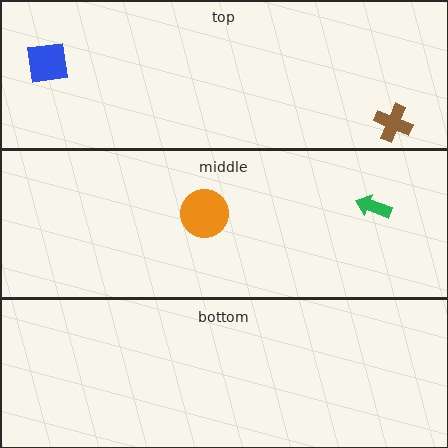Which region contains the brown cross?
The top region.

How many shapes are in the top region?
2.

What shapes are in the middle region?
The green arrow, the orange circle.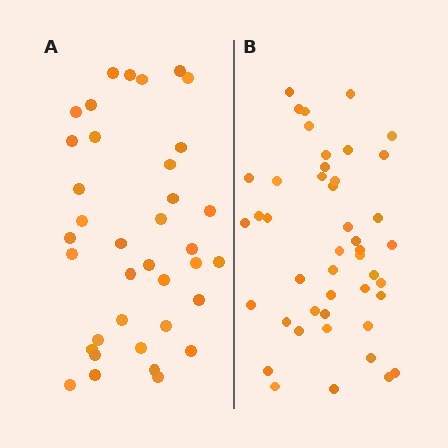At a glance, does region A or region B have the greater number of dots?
Region B (the right region) has more dots.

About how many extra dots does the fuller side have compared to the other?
Region B has roughly 8 or so more dots than region A.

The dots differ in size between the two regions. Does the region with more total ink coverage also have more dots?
No. Region A has more total ink coverage because its dots are larger, but region B actually contains more individual dots. Total area can be misleading — the number of items is what matters here.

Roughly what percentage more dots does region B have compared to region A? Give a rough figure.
About 20% more.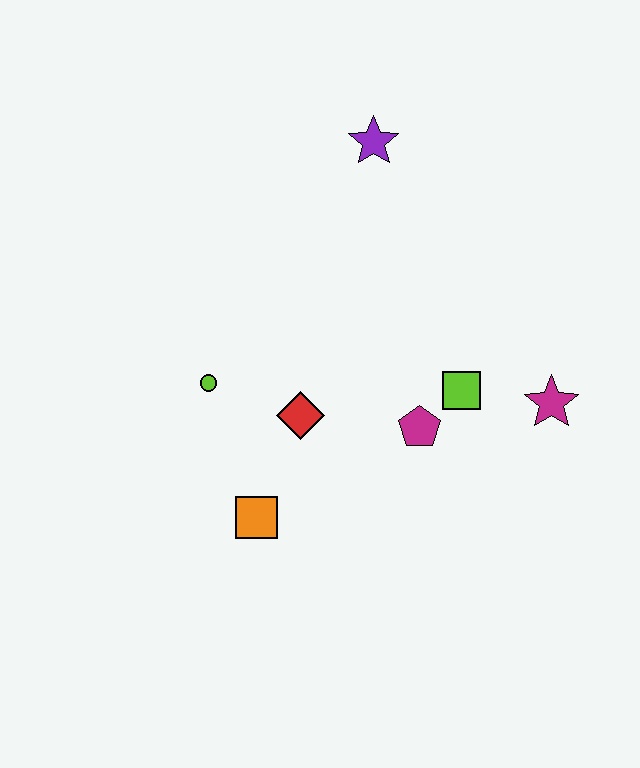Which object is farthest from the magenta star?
The lime circle is farthest from the magenta star.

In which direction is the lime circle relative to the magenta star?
The lime circle is to the left of the magenta star.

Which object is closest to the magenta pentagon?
The lime square is closest to the magenta pentagon.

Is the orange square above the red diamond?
No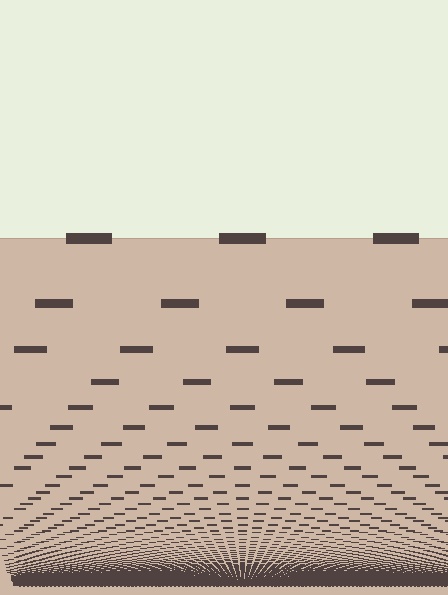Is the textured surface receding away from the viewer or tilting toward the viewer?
The surface appears to tilt toward the viewer. Texture elements get larger and sparser toward the top.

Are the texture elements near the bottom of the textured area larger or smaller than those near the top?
Smaller. The gradient is inverted — elements near the bottom are smaller and denser.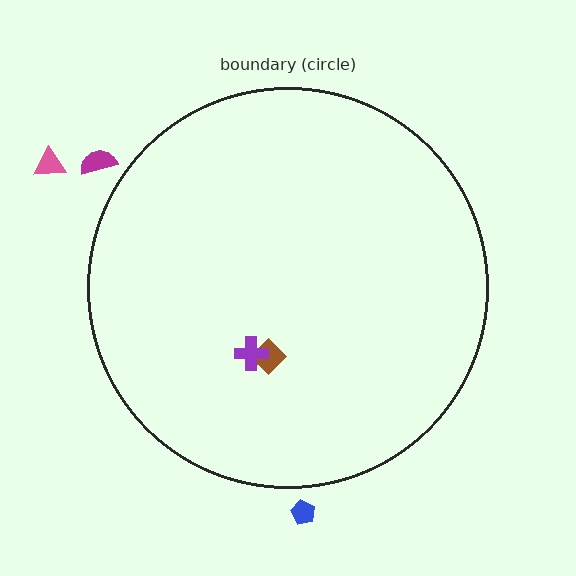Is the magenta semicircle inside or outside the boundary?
Outside.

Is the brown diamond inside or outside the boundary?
Inside.